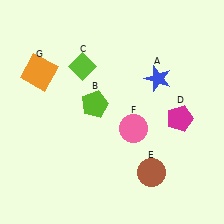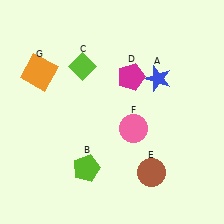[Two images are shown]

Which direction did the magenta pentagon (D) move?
The magenta pentagon (D) moved left.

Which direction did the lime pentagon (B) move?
The lime pentagon (B) moved down.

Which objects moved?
The objects that moved are: the lime pentagon (B), the magenta pentagon (D).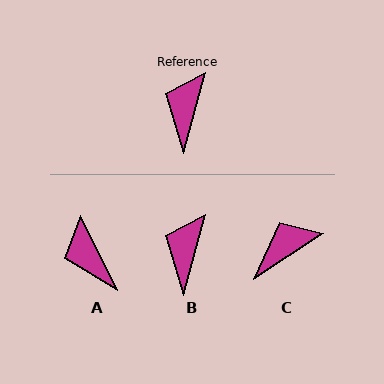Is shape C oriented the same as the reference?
No, it is off by about 41 degrees.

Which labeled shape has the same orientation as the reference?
B.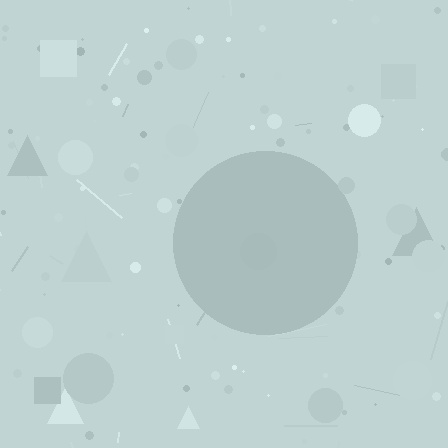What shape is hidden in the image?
A circle is hidden in the image.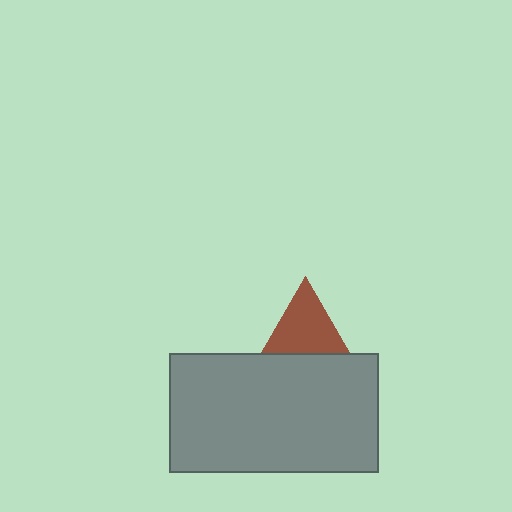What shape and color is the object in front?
The object in front is a gray rectangle.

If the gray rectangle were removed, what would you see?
You would see the complete brown triangle.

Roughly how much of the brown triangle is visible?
About half of it is visible (roughly 54%).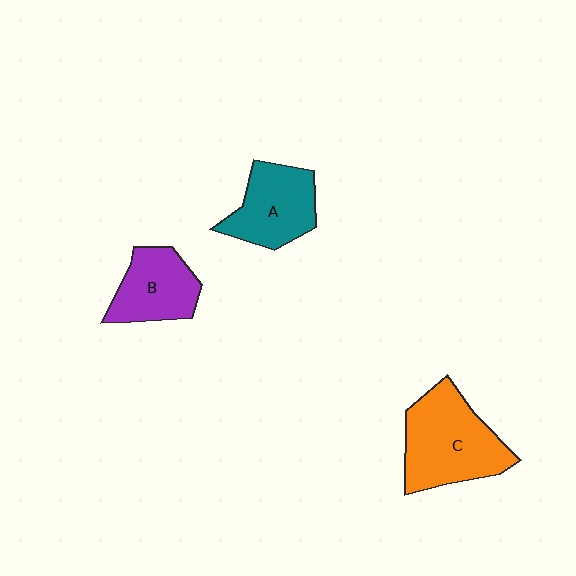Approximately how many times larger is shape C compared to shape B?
Approximately 1.5 times.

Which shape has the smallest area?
Shape B (purple).